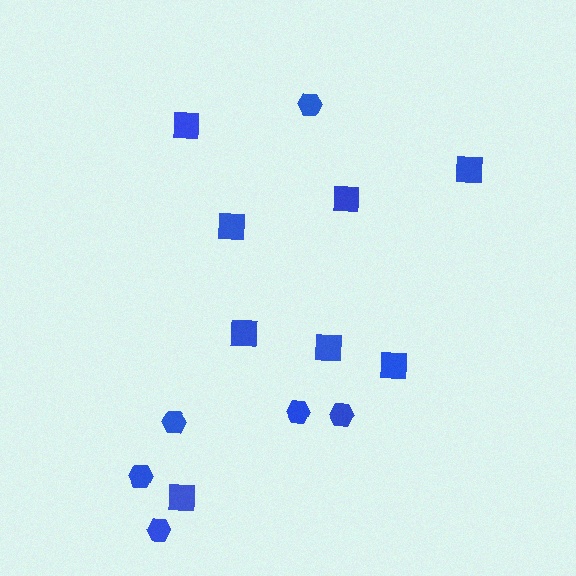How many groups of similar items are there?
There are 2 groups: one group of hexagons (6) and one group of squares (8).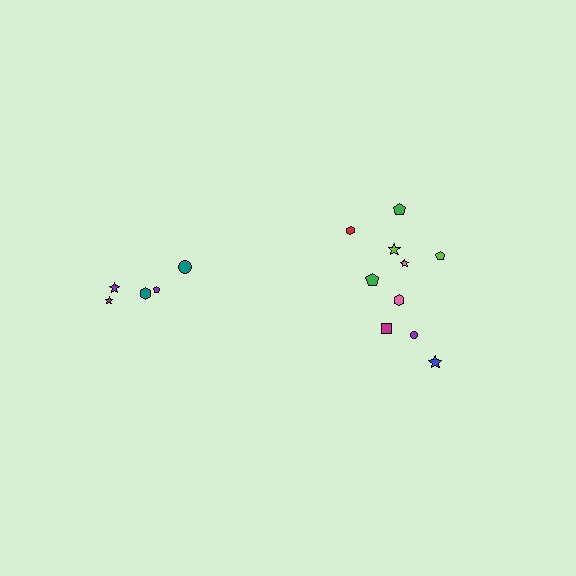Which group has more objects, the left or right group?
The right group.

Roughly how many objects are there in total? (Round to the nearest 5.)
Roughly 15 objects in total.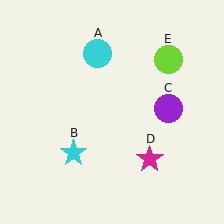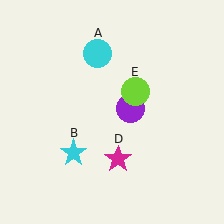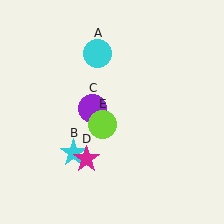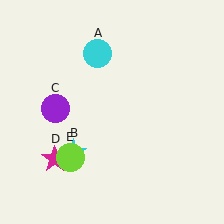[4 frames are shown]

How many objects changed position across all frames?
3 objects changed position: purple circle (object C), magenta star (object D), lime circle (object E).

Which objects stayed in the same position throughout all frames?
Cyan circle (object A) and cyan star (object B) remained stationary.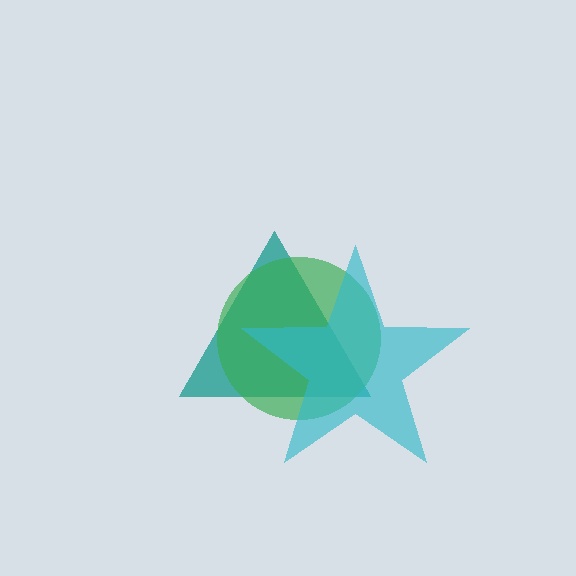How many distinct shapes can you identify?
There are 3 distinct shapes: a teal triangle, a green circle, a cyan star.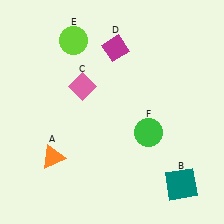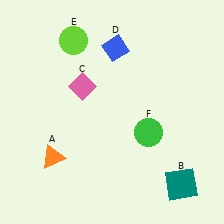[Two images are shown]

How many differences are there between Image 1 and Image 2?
There is 1 difference between the two images.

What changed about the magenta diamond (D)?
In Image 1, D is magenta. In Image 2, it changed to blue.